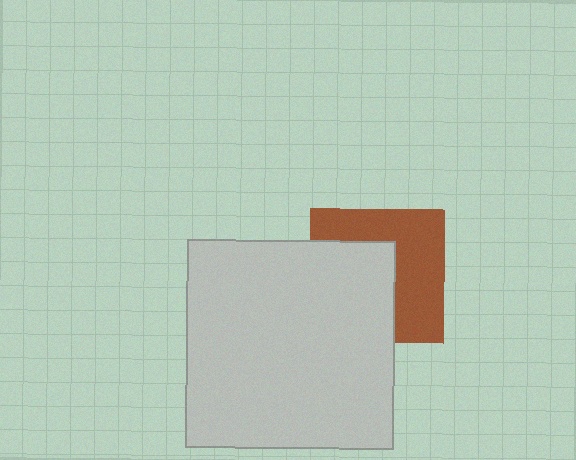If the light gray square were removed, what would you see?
You would see the complete brown square.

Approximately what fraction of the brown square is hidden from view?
Roughly 48% of the brown square is hidden behind the light gray square.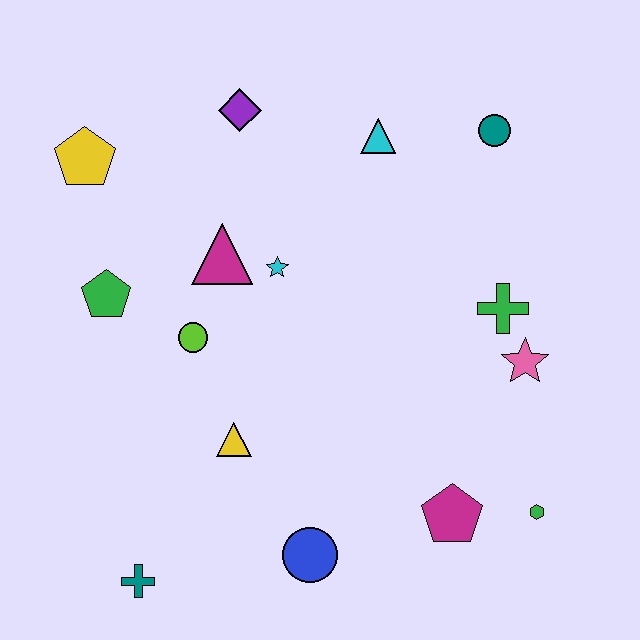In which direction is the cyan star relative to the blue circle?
The cyan star is above the blue circle.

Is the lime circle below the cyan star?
Yes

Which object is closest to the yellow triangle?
The lime circle is closest to the yellow triangle.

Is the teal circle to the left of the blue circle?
No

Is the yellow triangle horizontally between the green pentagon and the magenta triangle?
No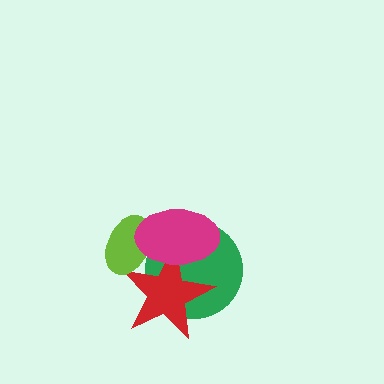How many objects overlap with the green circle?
3 objects overlap with the green circle.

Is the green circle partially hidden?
Yes, it is partially covered by another shape.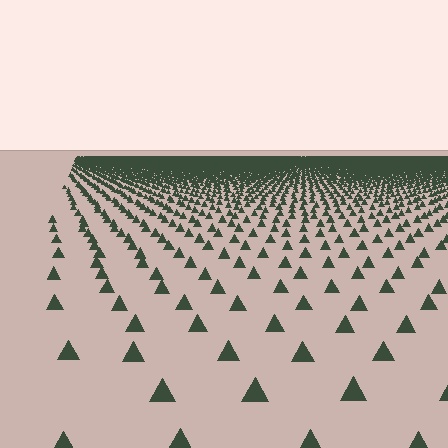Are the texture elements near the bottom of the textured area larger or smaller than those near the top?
Larger. Near the bottom, elements are closer to the viewer and appear at a bigger on-screen size.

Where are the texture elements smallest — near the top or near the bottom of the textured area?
Near the top.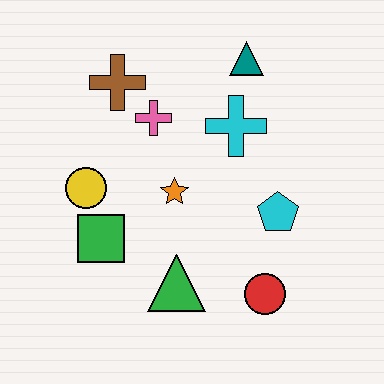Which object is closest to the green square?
The yellow circle is closest to the green square.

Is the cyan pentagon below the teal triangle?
Yes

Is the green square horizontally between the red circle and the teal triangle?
No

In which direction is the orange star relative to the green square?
The orange star is to the right of the green square.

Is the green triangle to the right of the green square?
Yes